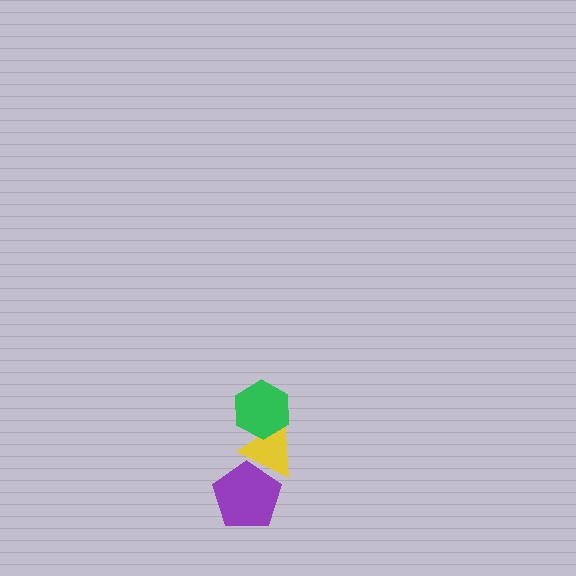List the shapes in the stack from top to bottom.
From top to bottom: the green hexagon, the yellow triangle, the purple pentagon.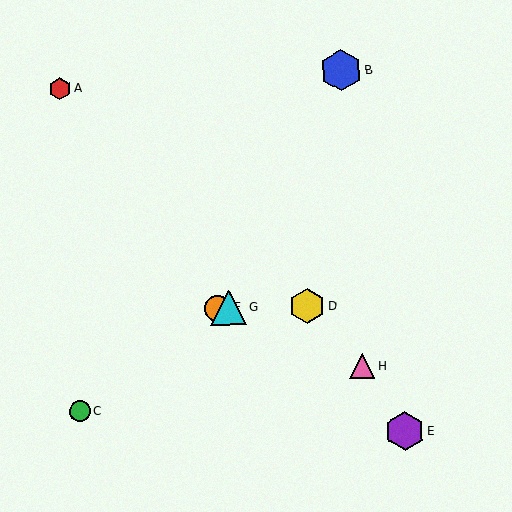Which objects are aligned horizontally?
Objects D, F, G are aligned horizontally.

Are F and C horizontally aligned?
No, F is at y≈308 and C is at y≈411.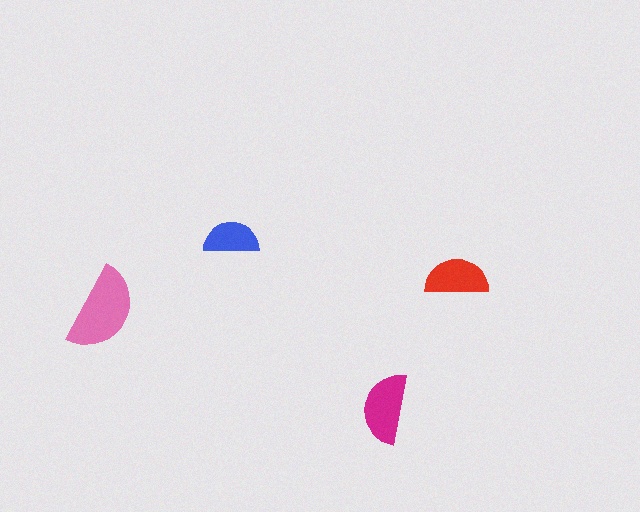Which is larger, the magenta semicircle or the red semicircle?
The magenta one.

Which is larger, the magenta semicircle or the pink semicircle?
The pink one.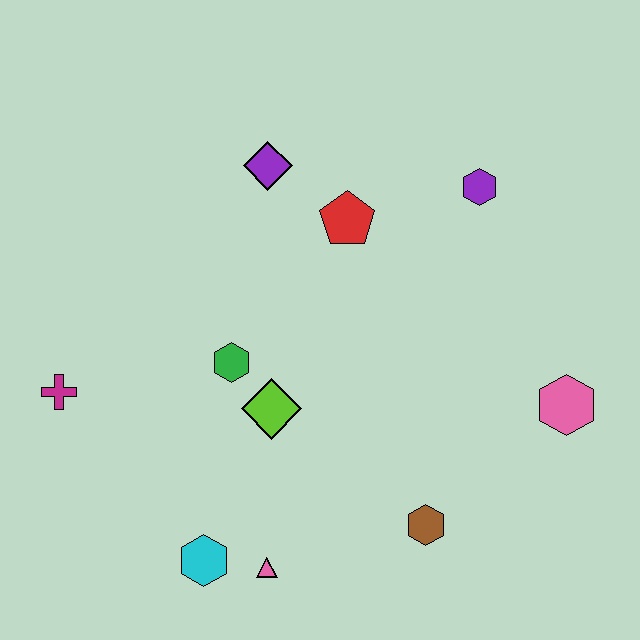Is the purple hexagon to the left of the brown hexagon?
No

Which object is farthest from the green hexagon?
The pink hexagon is farthest from the green hexagon.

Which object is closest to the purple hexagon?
The red pentagon is closest to the purple hexagon.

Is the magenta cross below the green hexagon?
Yes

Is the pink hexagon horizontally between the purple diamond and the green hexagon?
No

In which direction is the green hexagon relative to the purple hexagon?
The green hexagon is to the left of the purple hexagon.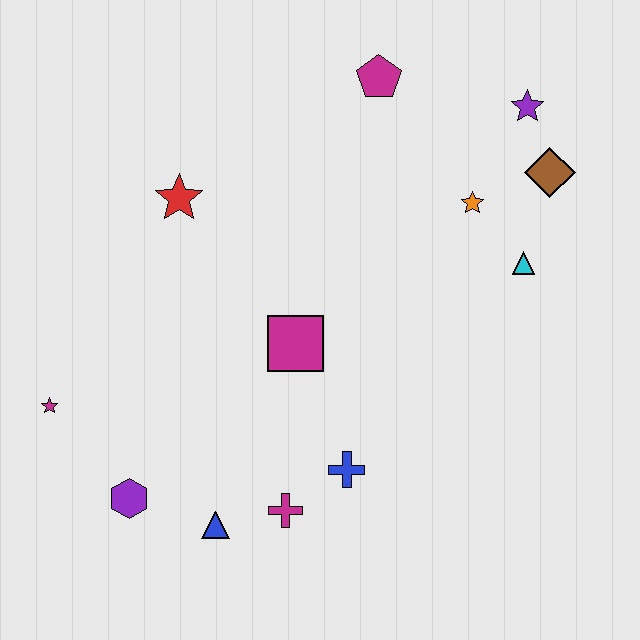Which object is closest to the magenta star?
The purple hexagon is closest to the magenta star.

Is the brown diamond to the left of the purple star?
No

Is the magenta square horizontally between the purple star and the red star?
Yes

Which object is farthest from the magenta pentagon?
The purple hexagon is farthest from the magenta pentagon.